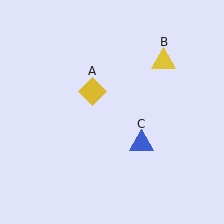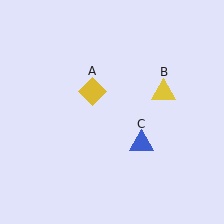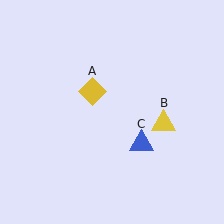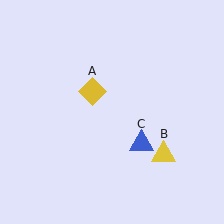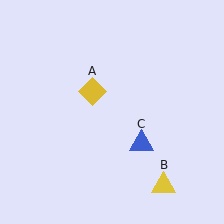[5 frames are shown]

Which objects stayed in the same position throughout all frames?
Yellow diamond (object A) and blue triangle (object C) remained stationary.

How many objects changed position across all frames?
1 object changed position: yellow triangle (object B).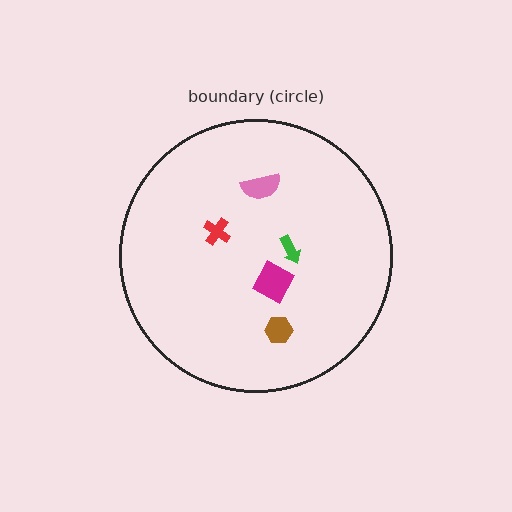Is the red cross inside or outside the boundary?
Inside.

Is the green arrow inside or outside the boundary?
Inside.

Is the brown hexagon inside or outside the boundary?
Inside.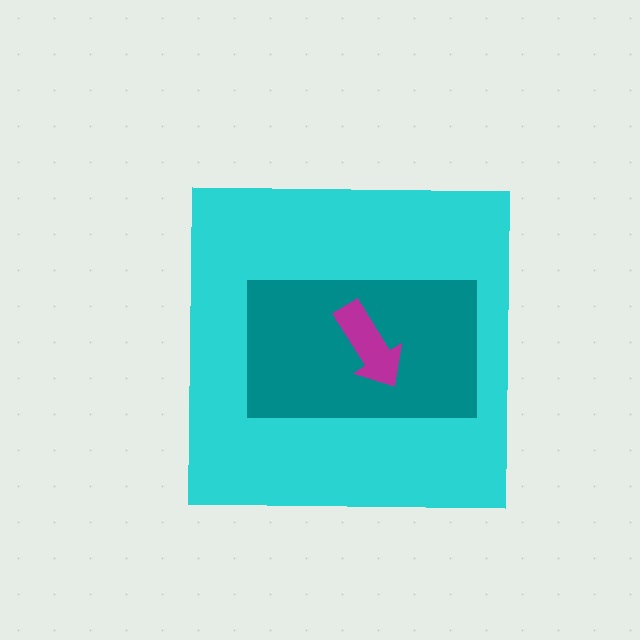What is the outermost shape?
The cyan square.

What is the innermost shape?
The magenta arrow.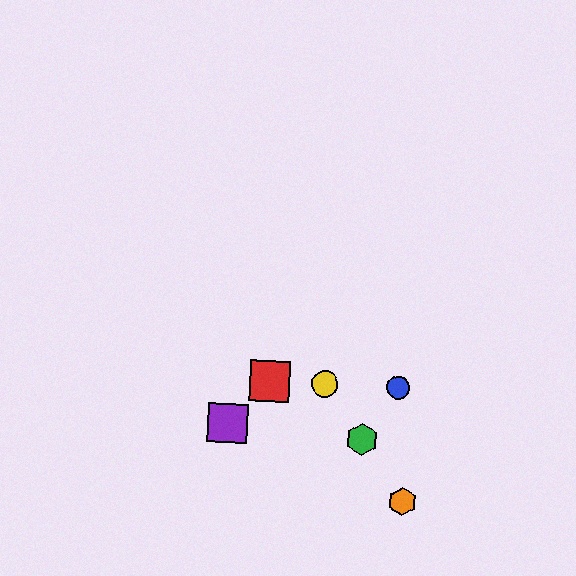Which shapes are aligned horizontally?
The red square, the blue circle, the yellow circle are aligned horizontally.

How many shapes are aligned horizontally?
3 shapes (the red square, the blue circle, the yellow circle) are aligned horizontally.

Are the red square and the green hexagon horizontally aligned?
No, the red square is at y≈381 and the green hexagon is at y≈439.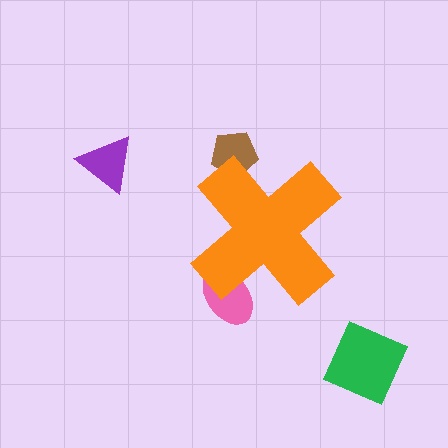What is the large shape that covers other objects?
An orange cross.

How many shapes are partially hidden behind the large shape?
2 shapes are partially hidden.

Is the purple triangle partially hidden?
No, the purple triangle is fully visible.